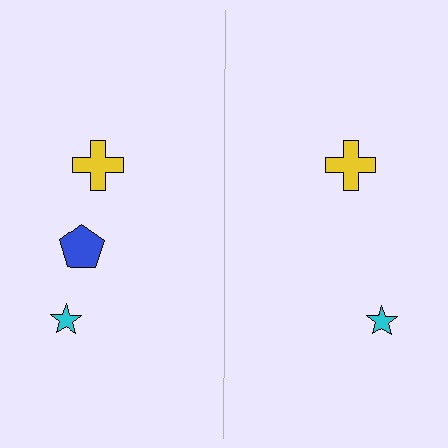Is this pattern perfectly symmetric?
No, the pattern is not perfectly symmetric. A blue pentagon is missing from the right side.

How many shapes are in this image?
There are 5 shapes in this image.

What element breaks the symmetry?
A blue pentagon is missing from the right side.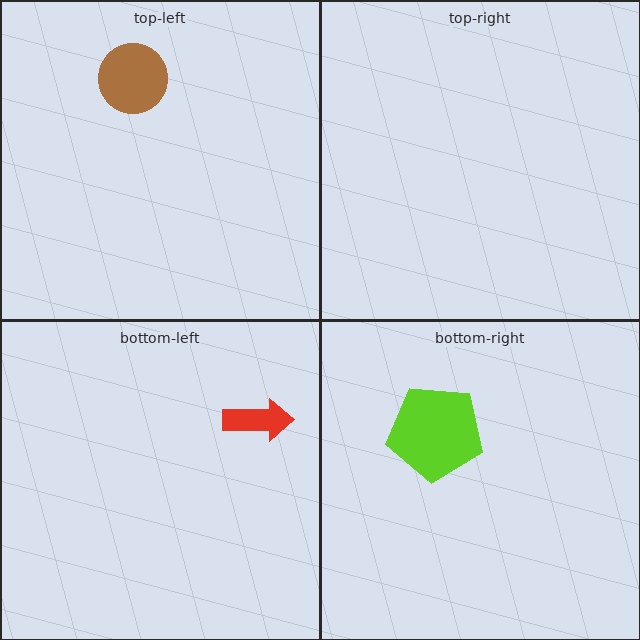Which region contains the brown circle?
The top-left region.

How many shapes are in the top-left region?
1.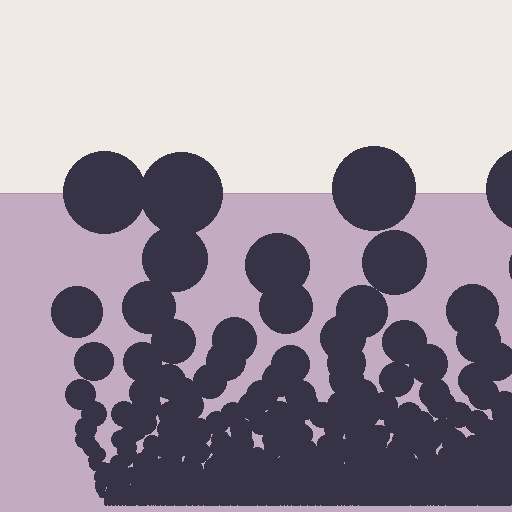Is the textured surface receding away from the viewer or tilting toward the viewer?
The surface appears to tilt toward the viewer. Texture elements get larger and sparser toward the top.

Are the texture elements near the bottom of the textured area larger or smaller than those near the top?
Smaller. The gradient is inverted — elements near the bottom are smaller and denser.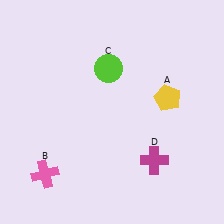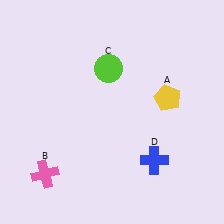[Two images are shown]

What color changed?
The cross (D) changed from magenta in Image 1 to blue in Image 2.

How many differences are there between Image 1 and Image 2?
There is 1 difference between the two images.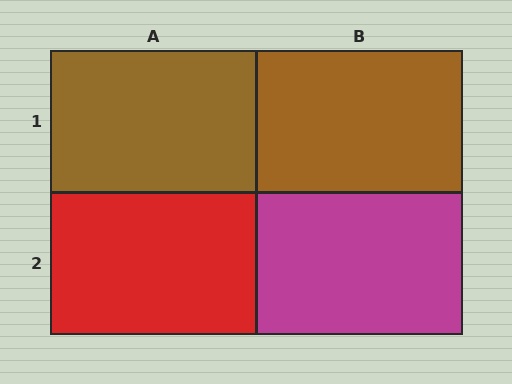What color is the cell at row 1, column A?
Brown.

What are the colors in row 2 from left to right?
Red, magenta.